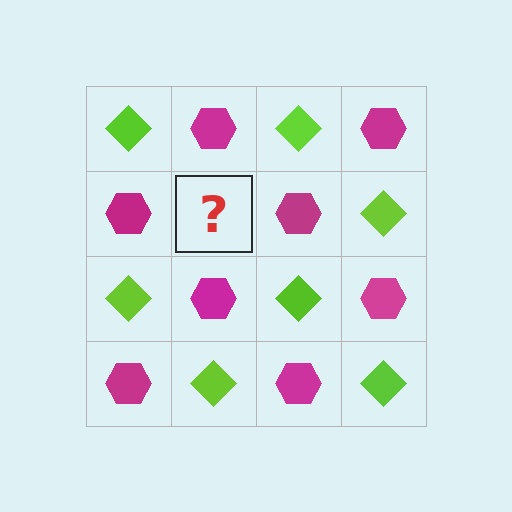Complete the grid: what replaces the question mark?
The question mark should be replaced with a lime diamond.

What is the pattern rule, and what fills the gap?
The rule is that it alternates lime diamond and magenta hexagon in a checkerboard pattern. The gap should be filled with a lime diamond.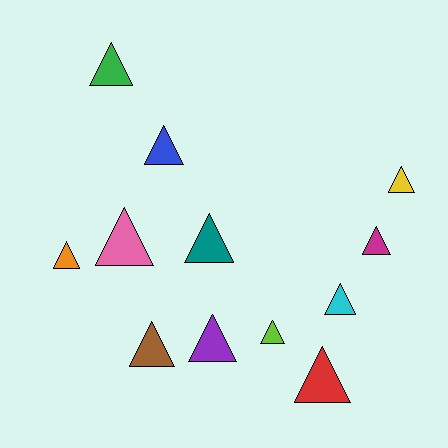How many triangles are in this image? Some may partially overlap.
There are 12 triangles.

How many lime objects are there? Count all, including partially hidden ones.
There is 1 lime object.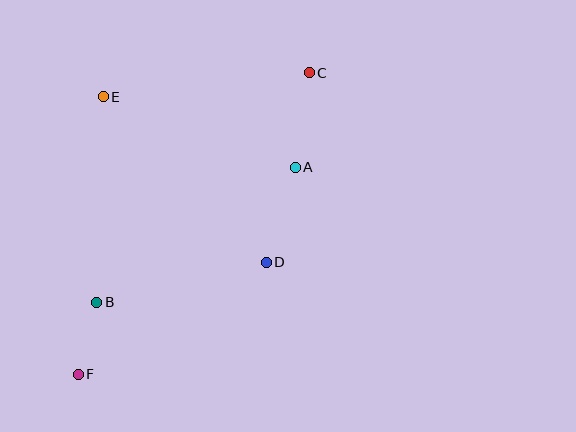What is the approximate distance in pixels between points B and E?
The distance between B and E is approximately 206 pixels.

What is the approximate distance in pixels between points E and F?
The distance between E and F is approximately 279 pixels.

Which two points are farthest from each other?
Points C and F are farthest from each other.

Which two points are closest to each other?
Points B and F are closest to each other.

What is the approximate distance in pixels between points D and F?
The distance between D and F is approximately 219 pixels.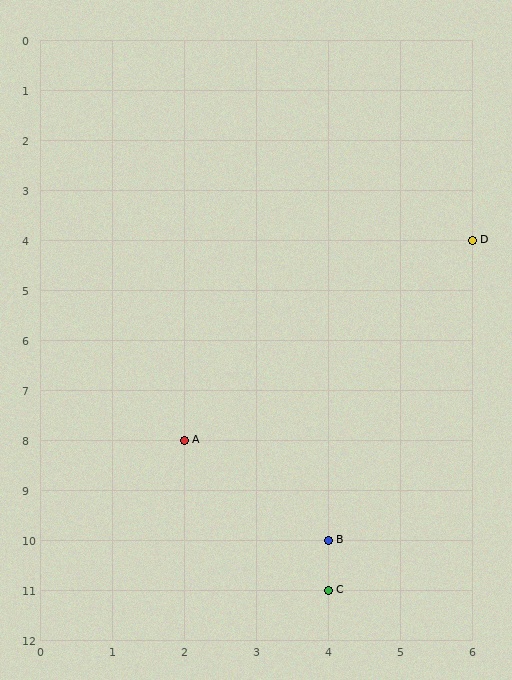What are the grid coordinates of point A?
Point A is at grid coordinates (2, 8).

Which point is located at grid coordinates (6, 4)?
Point D is at (6, 4).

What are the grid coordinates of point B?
Point B is at grid coordinates (4, 10).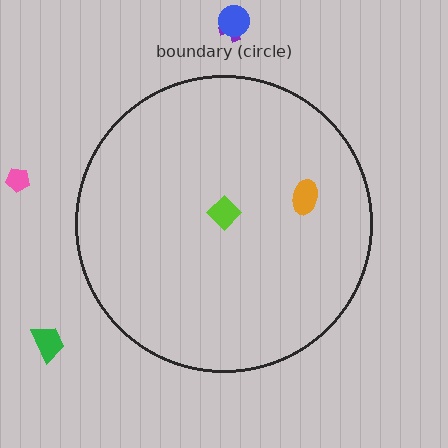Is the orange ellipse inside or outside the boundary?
Inside.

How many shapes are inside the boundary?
2 inside, 4 outside.